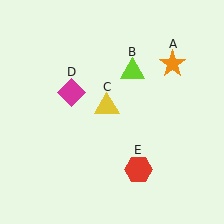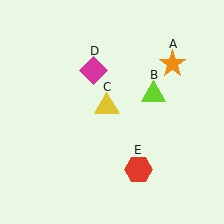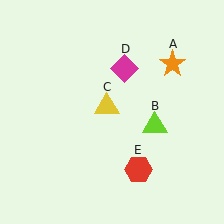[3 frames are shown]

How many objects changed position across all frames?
2 objects changed position: lime triangle (object B), magenta diamond (object D).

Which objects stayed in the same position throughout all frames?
Orange star (object A) and yellow triangle (object C) and red hexagon (object E) remained stationary.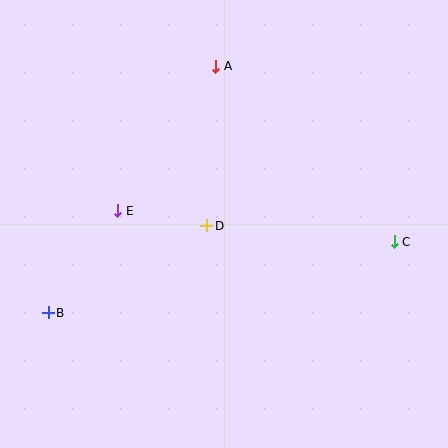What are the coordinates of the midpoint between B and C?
The midpoint between B and C is at (221, 277).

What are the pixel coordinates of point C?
Point C is at (394, 242).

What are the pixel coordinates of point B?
Point B is at (48, 313).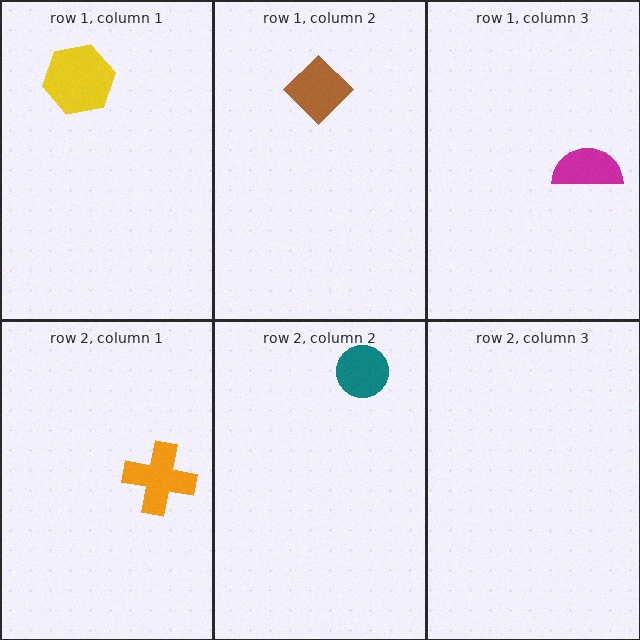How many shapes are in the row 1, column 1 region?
1.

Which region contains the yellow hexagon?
The row 1, column 1 region.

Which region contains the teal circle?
The row 2, column 2 region.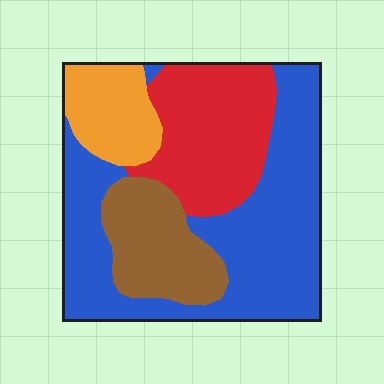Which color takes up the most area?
Blue, at roughly 45%.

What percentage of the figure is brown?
Brown covers 17% of the figure.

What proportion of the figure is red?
Red takes up about one quarter (1/4) of the figure.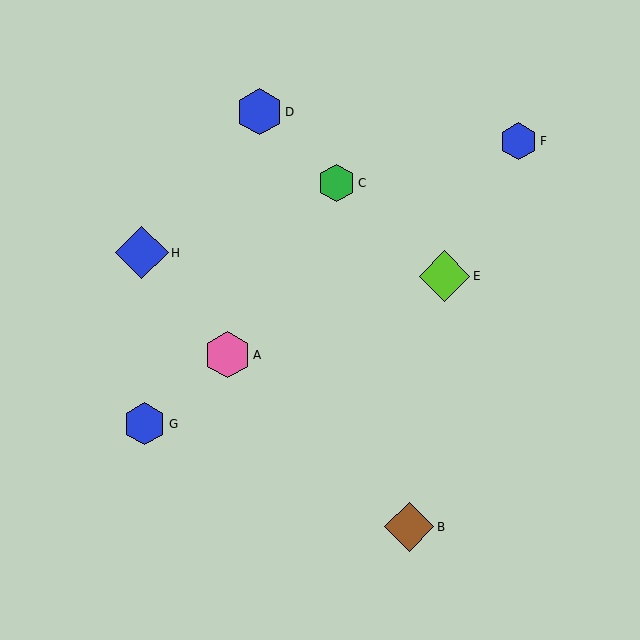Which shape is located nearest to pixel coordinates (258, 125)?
The blue hexagon (labeled D) at (260, 112) is nearest to that location.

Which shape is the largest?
The blue diamond (labeled H) is the largest.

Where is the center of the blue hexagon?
The center of the blue hexagon is at (260, 112).